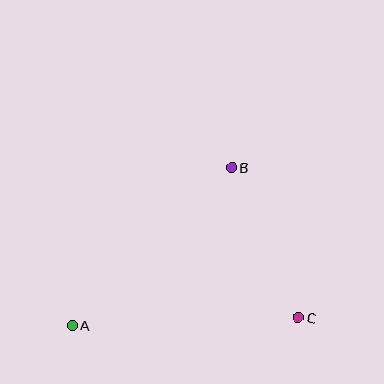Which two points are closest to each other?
Points B and C are closest to each other.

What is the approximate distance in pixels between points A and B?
The distance between A and B is approximately 224 pixels.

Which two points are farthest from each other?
Points A and C are farthest from each other.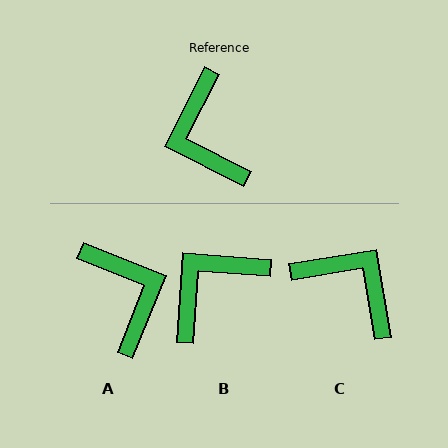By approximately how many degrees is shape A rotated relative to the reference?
Approximately 175 degrees clockwise.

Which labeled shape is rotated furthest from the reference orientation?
A, about 175 degrees away.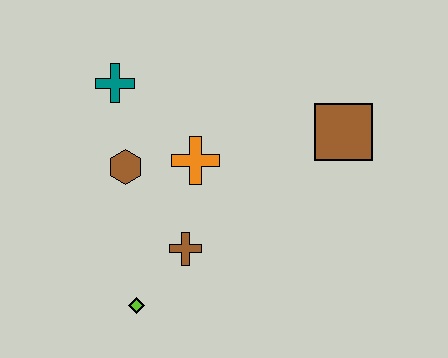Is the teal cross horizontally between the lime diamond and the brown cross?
No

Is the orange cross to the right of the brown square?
No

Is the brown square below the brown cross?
No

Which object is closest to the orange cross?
The brown hexagon is closest to the orange cross.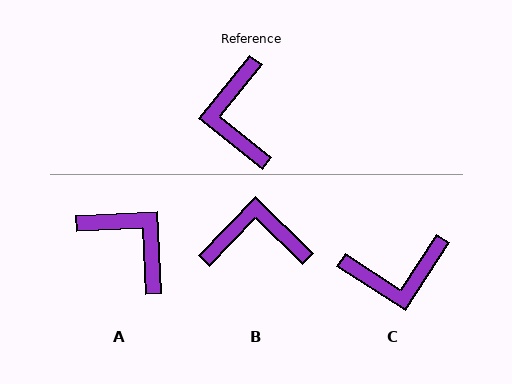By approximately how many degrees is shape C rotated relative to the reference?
Approximately 96 degrees counter-clockwise.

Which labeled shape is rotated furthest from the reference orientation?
A, about 138 degrees away.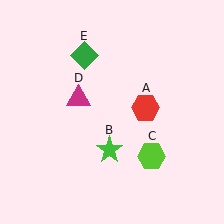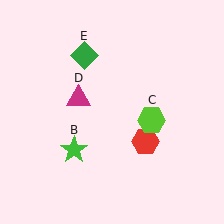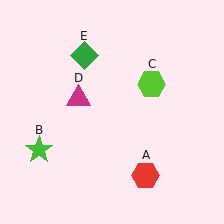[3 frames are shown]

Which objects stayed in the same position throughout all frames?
Magenta triangle (object D) and green diamond (object E) remained stationary.